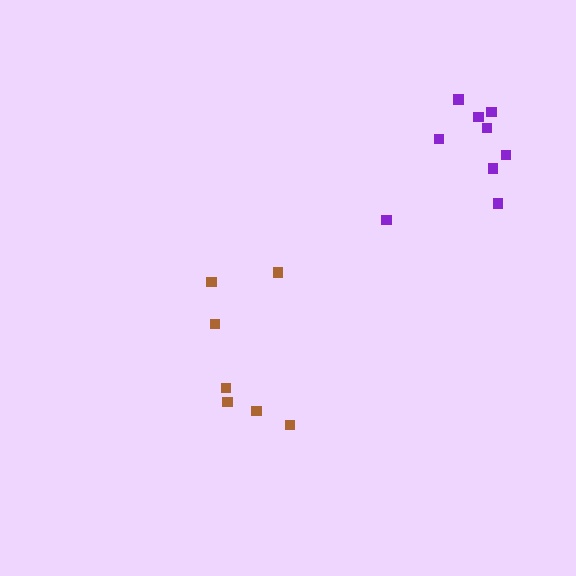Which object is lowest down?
The brown cluster is bottommost.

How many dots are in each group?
Group 1: 7 dots, Group 2: 9 dots (16 total).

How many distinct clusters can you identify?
There are 2 distinct clusters.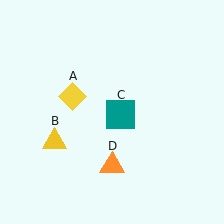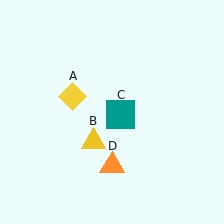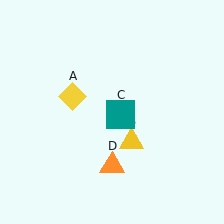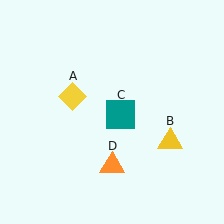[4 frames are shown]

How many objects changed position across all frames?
1 object changed position: yellow triangle (object B).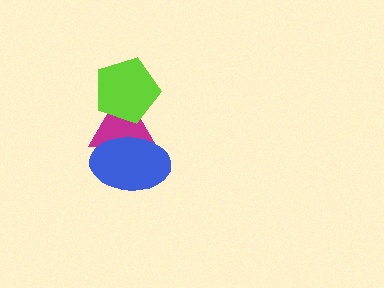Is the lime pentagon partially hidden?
No, no other shape covers it.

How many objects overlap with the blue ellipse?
1 object overlaps with the blue ellipse.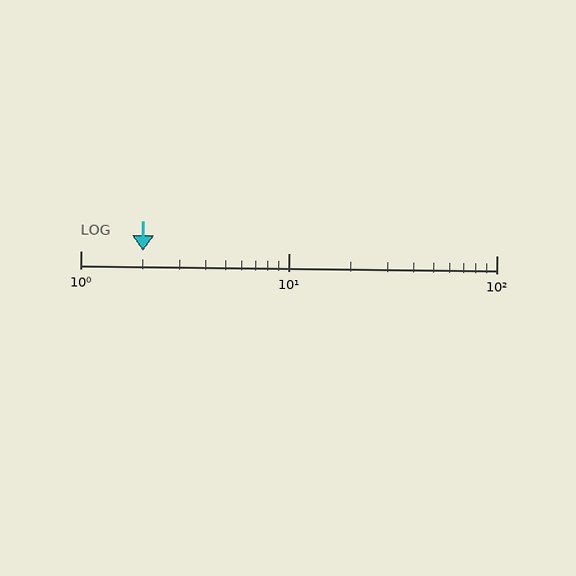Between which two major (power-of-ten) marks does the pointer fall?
The pointer is between 1 and 10.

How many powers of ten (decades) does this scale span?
The scale spans 2 decades, from 1 to 100.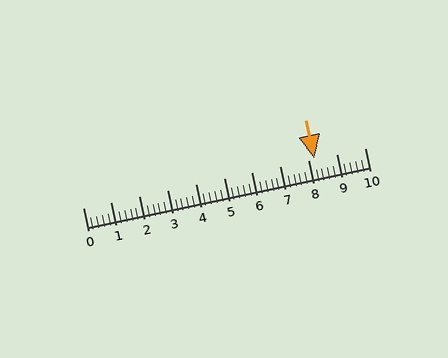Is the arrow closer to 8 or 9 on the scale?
The arrow is closer to 8.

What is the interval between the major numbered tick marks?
The major tick marks are spaced 1 units apart.